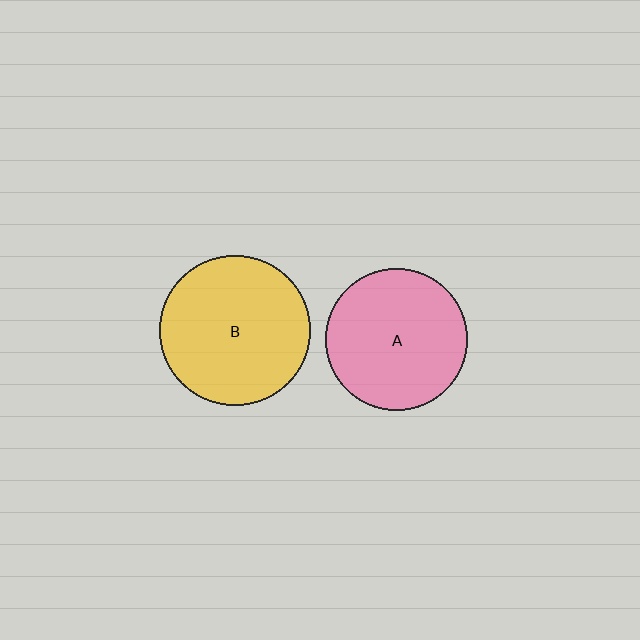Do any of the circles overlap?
No, none of the circles overlap.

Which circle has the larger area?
Circle B (yellow).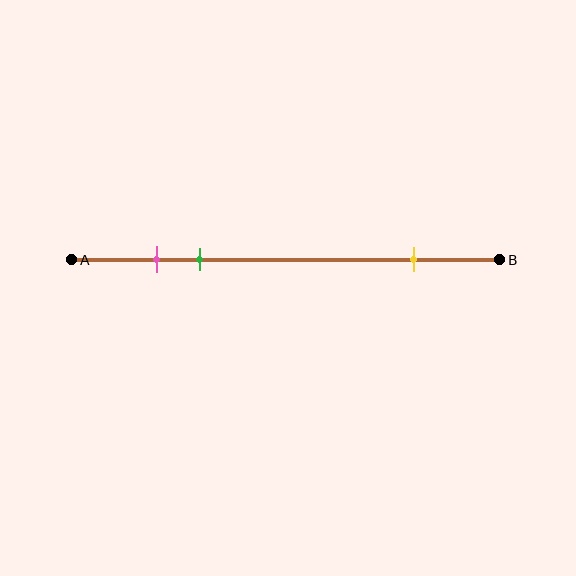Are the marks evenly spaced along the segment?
No, the marks are not evenly spaced.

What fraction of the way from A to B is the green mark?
The green mark is approximately 30% (0.3) of the way from A to B.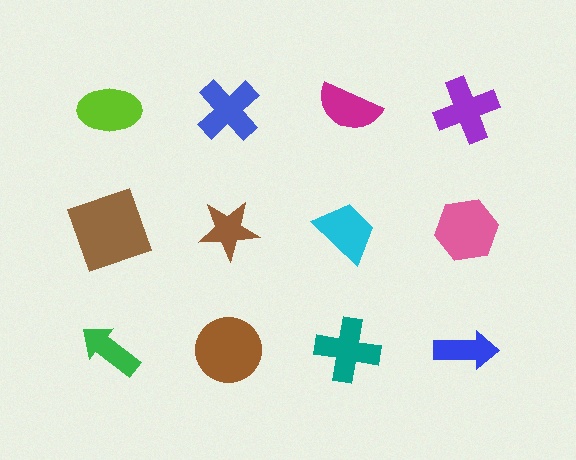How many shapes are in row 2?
4 shapes.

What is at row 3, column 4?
A blue arrow.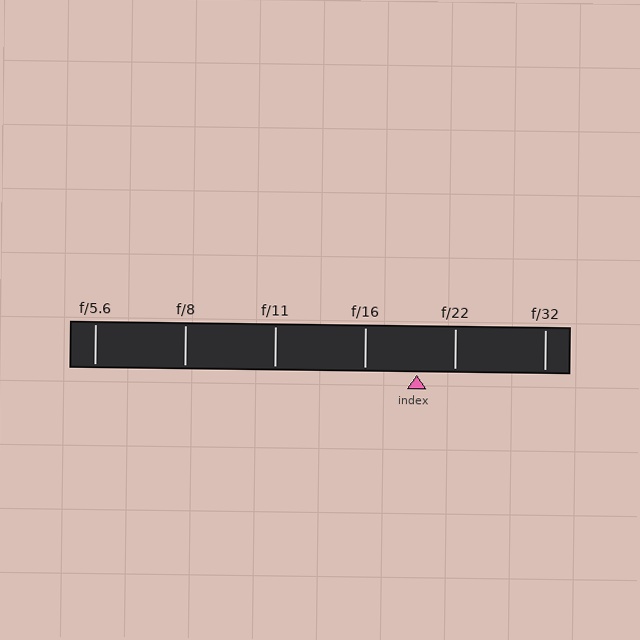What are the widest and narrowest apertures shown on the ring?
The widest aperture shown is f/5.6 and the narrowest is f/32.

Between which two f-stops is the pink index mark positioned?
The index mark is between f/16 and f/22.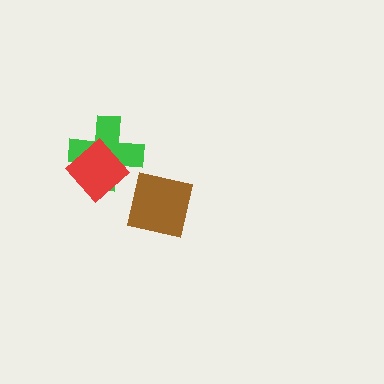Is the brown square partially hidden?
No, no other shape covers it.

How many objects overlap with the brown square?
0 objects overlap with the brown square.